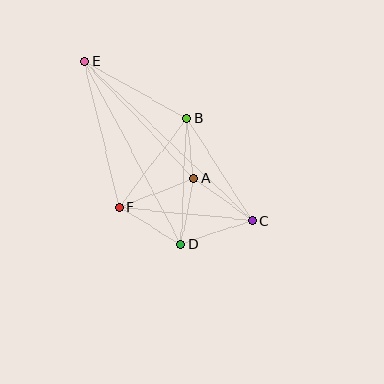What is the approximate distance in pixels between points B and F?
The distance between B and F is approximately 112 pixels.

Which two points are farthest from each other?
Points C and E are farthest from each other.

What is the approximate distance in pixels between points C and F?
The distance between C and F is approximately 134 pixels.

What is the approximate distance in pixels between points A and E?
The distance between A and E is approximately 161 pixels.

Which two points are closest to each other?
Points A and B are closest to each other.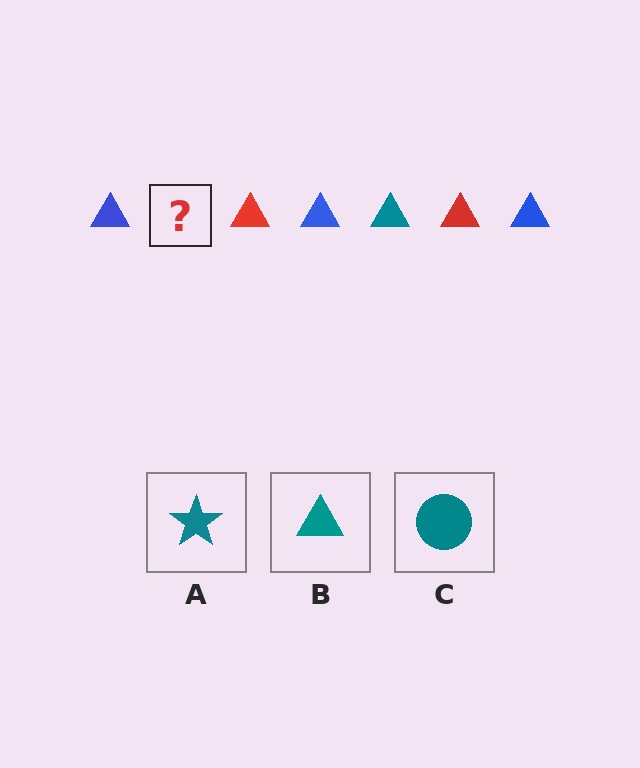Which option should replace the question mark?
Option B.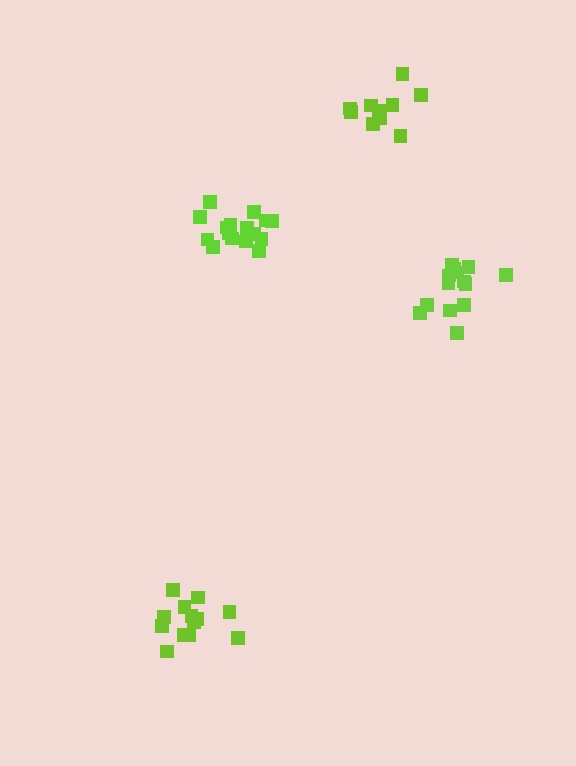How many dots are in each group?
Group 1: 16 dots, Group 2: 14 dots, Group 3: 10 dots, Group 4: 13 dots (53 total).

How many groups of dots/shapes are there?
There are 4 groups.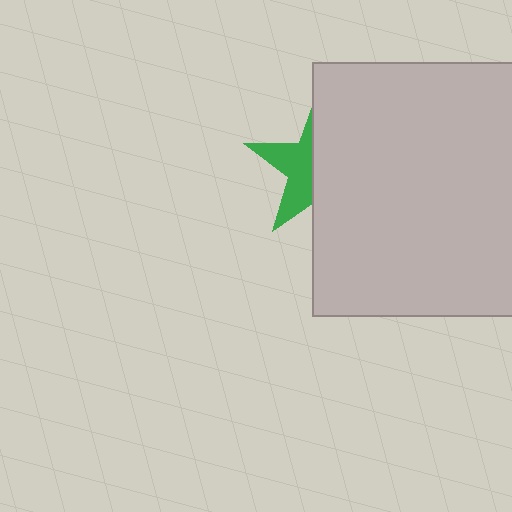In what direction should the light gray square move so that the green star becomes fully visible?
The light gray square should move right. That is the shortest direction to clear the overlap and leave the green star fully visible.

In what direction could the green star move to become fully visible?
The green star could move left. That would shift it out from behind the light gray square entirely.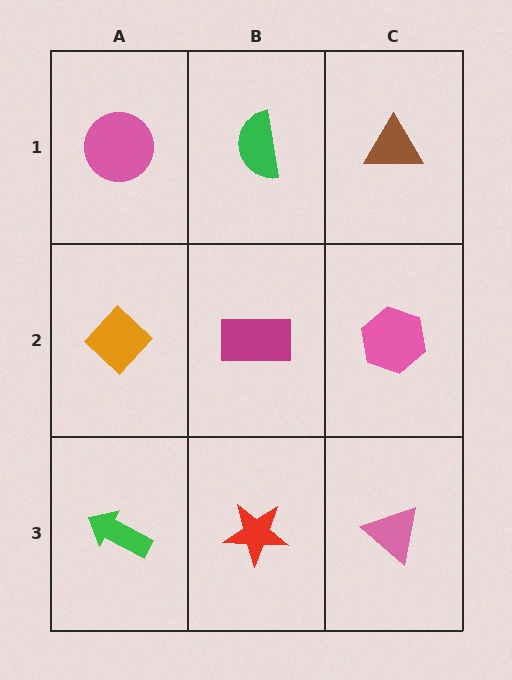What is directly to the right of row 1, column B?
A brown triangle.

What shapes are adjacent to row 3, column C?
A pink hexagon (row 2, column C), a red star (row 3, column B).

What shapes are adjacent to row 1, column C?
A pink hexagon (row 2, column C), a green semicircle (row 1, column B).